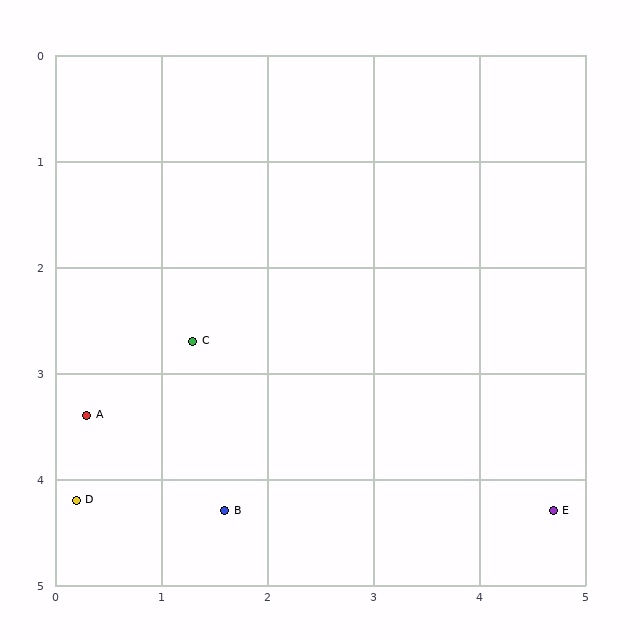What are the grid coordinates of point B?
Point B is at approximately (1.6, 4.3).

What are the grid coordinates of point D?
Point D is at approximately (0.2, 4.2).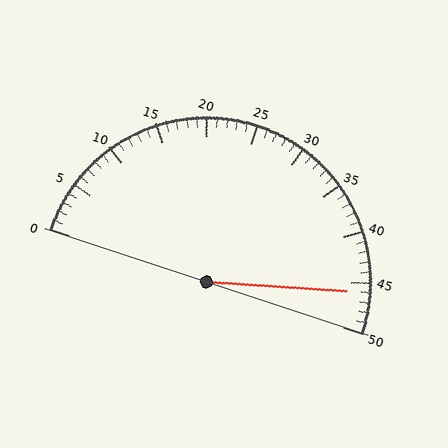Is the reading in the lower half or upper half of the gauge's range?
The reading is in the upper half of the range (0 to 50).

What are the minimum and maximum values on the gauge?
The gauge ranges from 0 to 50.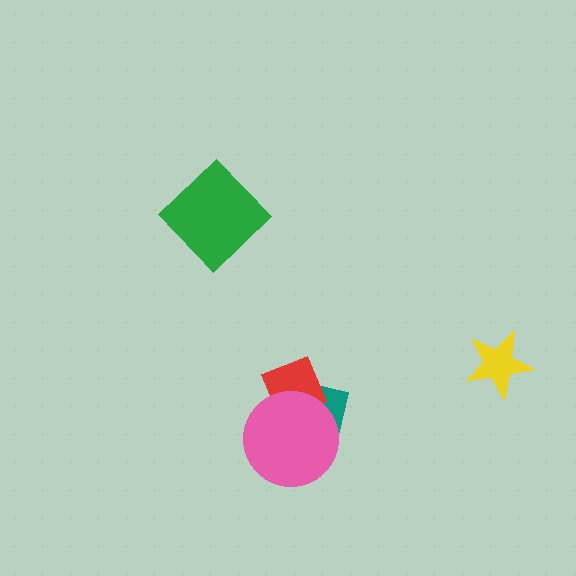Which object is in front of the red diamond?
The pink circle is in front of the red diamond.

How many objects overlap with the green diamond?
0 objects overlap with the green diamond.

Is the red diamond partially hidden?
Yes, it is partially covered by another shape.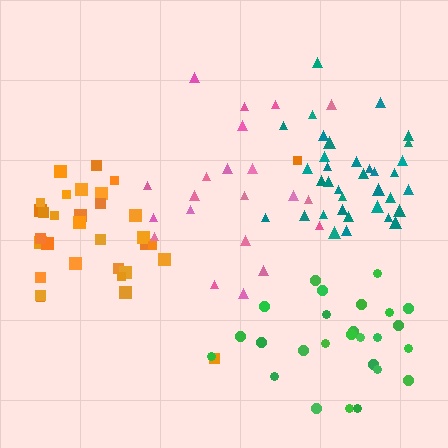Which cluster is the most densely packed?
Teal.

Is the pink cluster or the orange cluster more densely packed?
Orange.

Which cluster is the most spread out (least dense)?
Pink.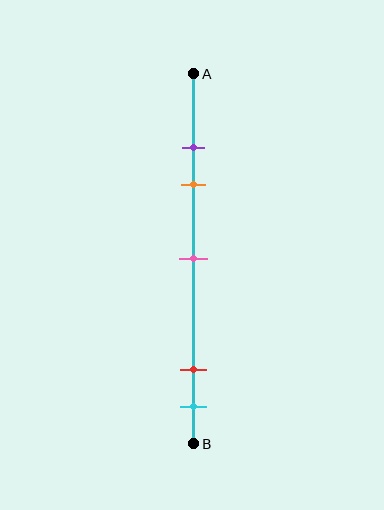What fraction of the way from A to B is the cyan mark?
The cyan mark is approximately 90% (0.9) of the way from A to B.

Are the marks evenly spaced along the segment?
No, the marks are not evenly spaced.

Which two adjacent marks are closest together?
The purple and orange marks are the closest adjacent pair.